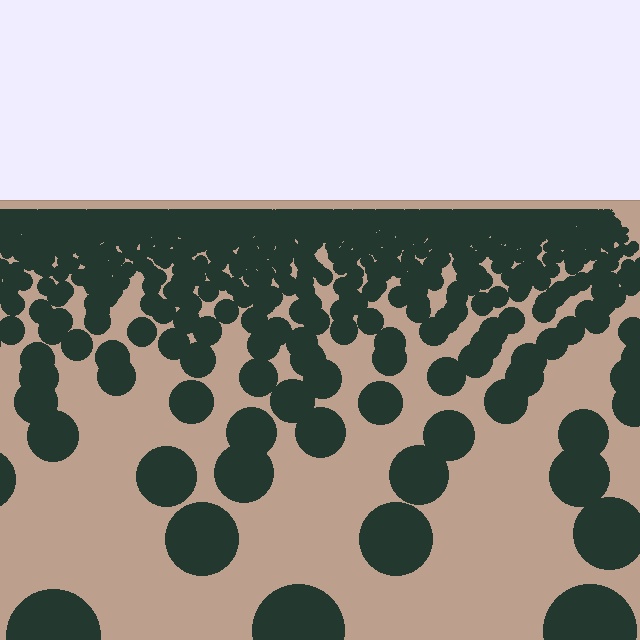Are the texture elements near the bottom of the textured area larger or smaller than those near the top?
Larger. Near the bottom, elements are closer to the viewer and appear at a bigger on-screen size.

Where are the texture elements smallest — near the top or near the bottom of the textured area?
Near the top.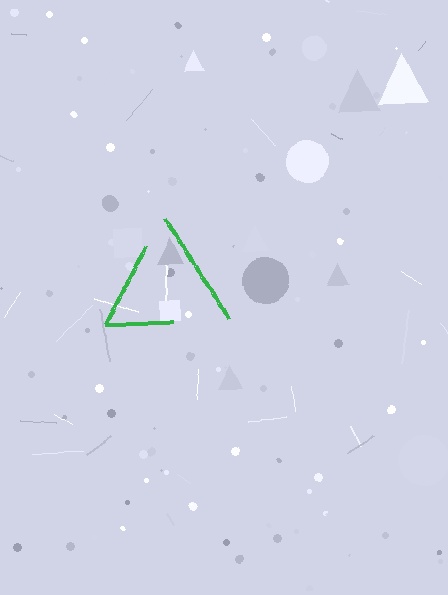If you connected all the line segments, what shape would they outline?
They would outline a triangle.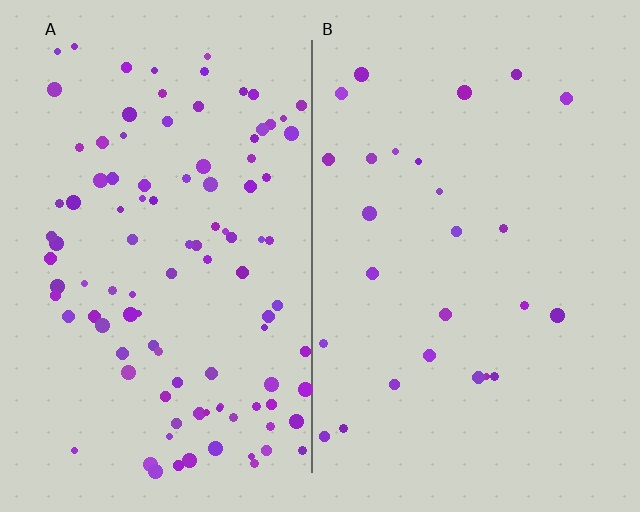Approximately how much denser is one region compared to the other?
Approximately 3.8× — region A over region B.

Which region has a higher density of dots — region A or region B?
A (the left).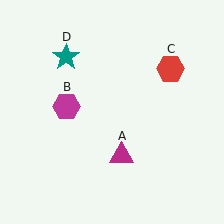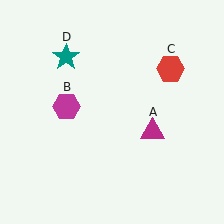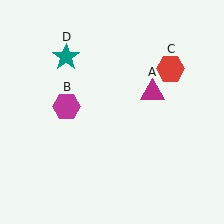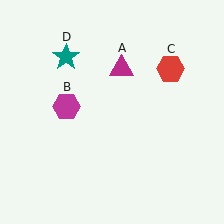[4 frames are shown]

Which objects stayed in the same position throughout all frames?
Magenta hexagon (object B) and red hexagon (object C) and teal star (object D) remained stationary.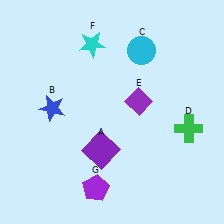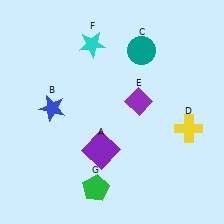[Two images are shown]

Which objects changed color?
C changed from cyan to teal. D changed from green to yellow. G changed from purple to green.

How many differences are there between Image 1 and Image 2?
There are 3 differences between the two images.